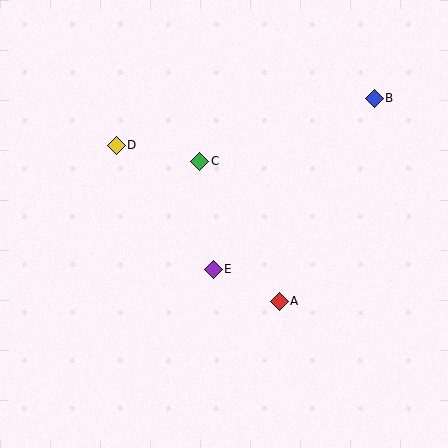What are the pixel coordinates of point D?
Point D is at (116, 145).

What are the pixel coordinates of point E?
Point E is at (213, 269).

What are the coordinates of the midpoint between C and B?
The midpoint between C and B is at (287, 130).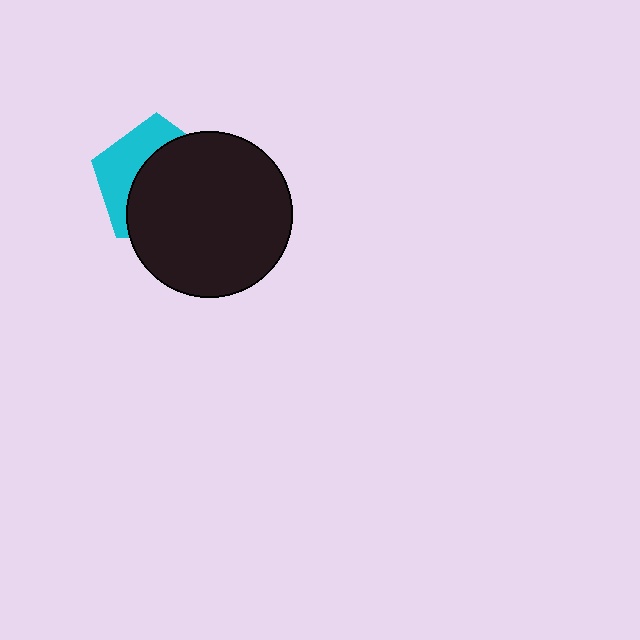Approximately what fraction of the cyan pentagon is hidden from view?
Roughly 64% of the cyan pentagon is hidden behind the black circle.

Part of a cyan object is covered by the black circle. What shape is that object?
It is a pentagon.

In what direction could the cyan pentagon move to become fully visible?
The cyan pentagon could move toward the upper-left. That would shift it out from behind the black circle entirely.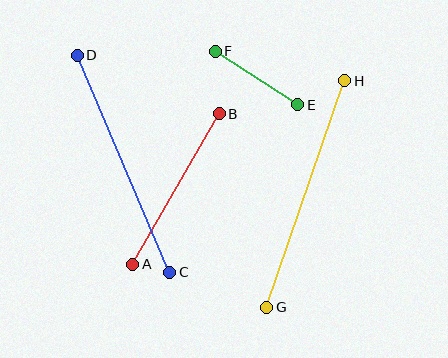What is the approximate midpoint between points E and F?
The midpoint is at approximately (256, 78) pixels.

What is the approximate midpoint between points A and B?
The midpoint is at approximately (176, 189) pixels.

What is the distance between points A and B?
The distance is approximately 174 pixels.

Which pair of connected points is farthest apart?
Points G and H are farthest apart.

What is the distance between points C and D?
The distance is approximately 235 pixels.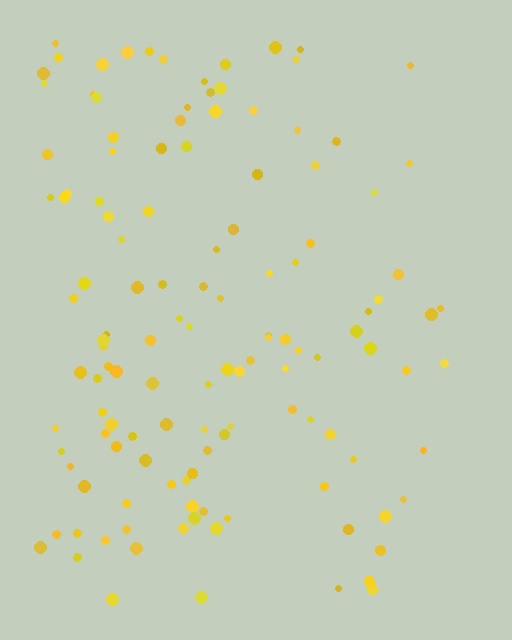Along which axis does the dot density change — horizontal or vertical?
Horizontal.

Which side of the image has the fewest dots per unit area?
The right.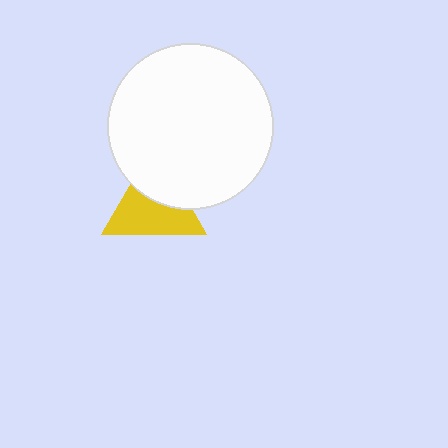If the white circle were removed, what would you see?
You would see the complete yellow triangle.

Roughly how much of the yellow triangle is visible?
About half of it is visible (roughly 61%).